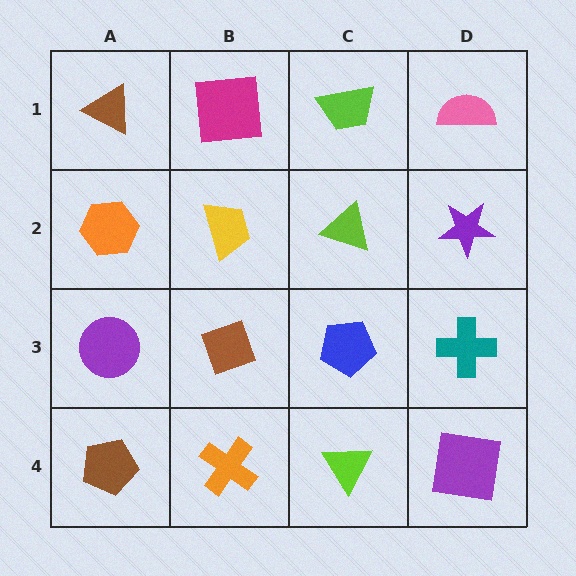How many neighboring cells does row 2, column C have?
4.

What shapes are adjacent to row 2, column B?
A magenta square (row 1, column B), a brown diamond (row 3, column B), an orange hexagon (row 2, column A), a lime triangle (row 2, column C).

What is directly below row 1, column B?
A yellow trapezoid.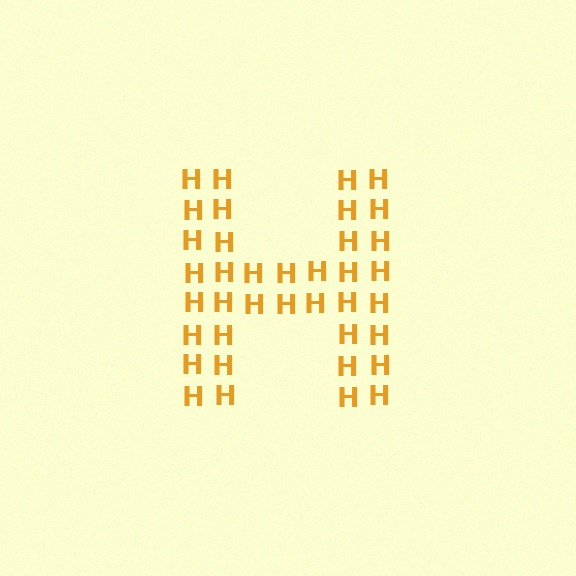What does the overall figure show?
The overall figure shows the letter H.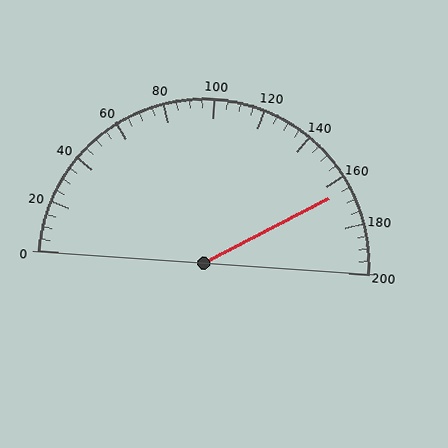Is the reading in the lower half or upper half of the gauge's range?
The reading is in the upper half of the range (0 to 200).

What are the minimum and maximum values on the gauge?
The gauge ranges from 0 to 200.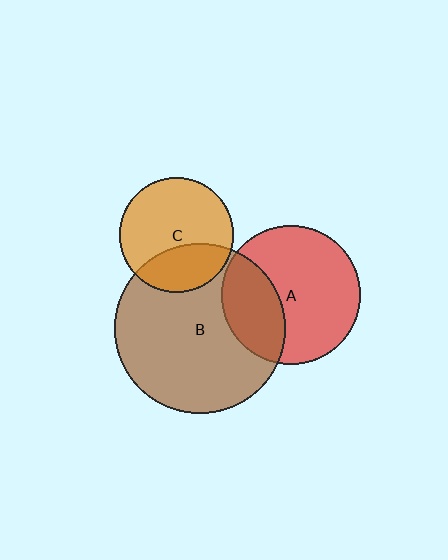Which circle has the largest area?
Circle B (brown).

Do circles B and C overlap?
Yes.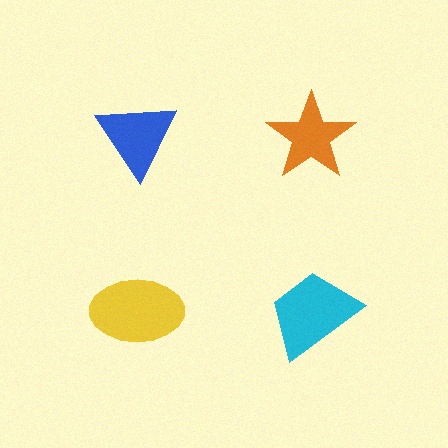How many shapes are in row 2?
2 shapes.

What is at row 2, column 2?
A cyan trapezoid.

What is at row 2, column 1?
A yellow ellipse.